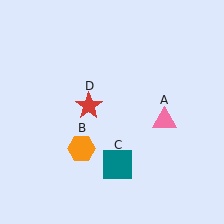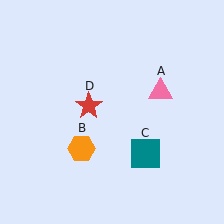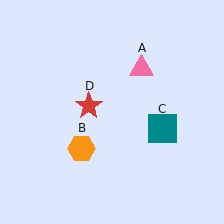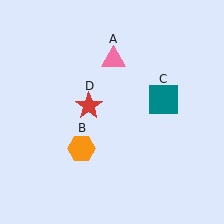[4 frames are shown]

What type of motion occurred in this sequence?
The pink triangle (object A), teal square (object C) rotated counterclockwise around the center of the scene.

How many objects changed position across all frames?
2 objects changed position: pink triangle (object A), teal square (object C).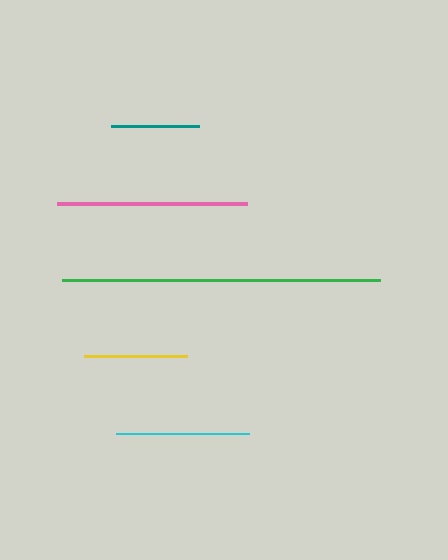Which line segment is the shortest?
The teal line is the shortest at approximately 89 pixels.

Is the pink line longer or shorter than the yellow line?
The pink line is longer than the yellow line.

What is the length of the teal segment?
The teal segment is approximately 89 pixels long.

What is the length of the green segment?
The green segment is approximately 319 pixels long.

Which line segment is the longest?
The green line is the longest at approximately 319 pixels.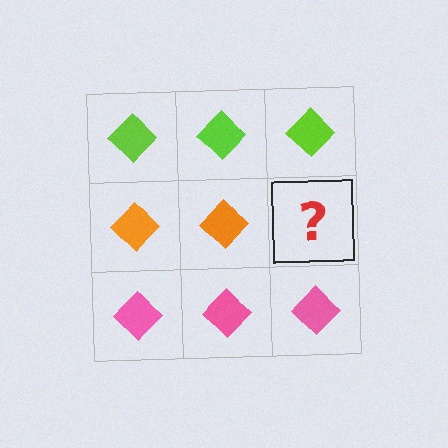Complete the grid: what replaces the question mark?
The question mark should be replaced with an orange diamond.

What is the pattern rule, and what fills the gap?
The rule is that each row has a consistent color. The gap should be filled with an orange diamond.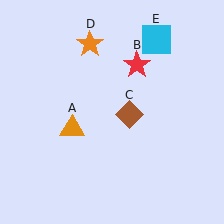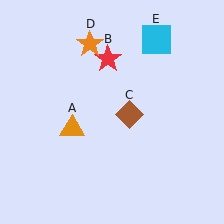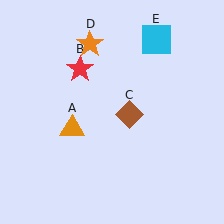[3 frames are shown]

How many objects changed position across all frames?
1 object changed position: red star (object B).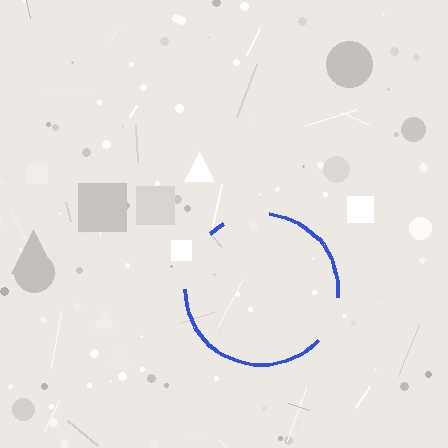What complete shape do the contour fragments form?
The contour fragments form a circle.